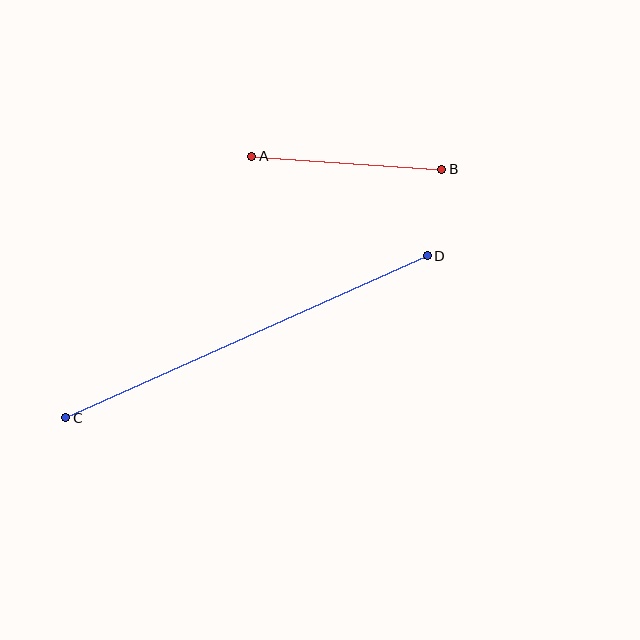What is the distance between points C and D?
The distance is approximately 396 pixels.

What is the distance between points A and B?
The distance is approximately 191 pixels.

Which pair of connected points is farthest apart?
Points C and D are farthest apart.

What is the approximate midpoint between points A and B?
The midpoint is at approximately (347, 163) pixels.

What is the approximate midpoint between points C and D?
The midpoint is at approximately (246, 337) pixels.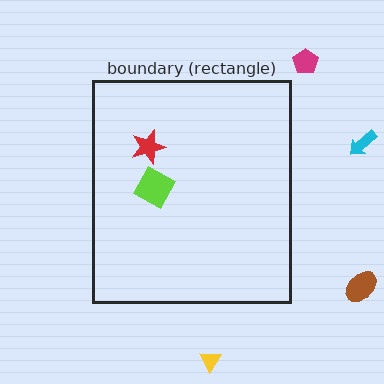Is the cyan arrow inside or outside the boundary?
Outside.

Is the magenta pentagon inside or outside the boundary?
Outside.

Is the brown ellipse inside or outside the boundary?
Outside.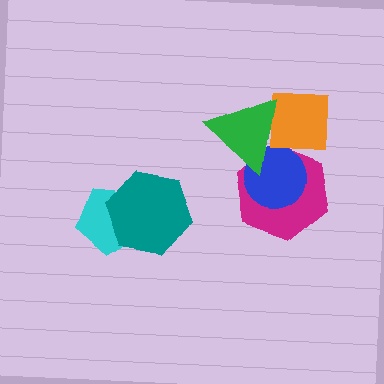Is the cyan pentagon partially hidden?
Yes, it is partially covered by another shape.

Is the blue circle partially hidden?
Yes, it is partially covered by another shape.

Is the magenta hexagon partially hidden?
Yes, it is partially covered by another shape.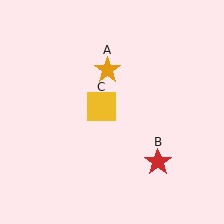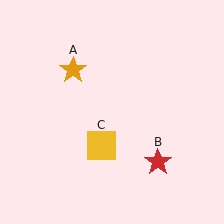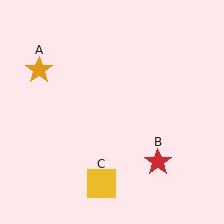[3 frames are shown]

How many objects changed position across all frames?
2 objects changed position: orange star (object A), yellow square (object C).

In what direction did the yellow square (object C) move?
The yellow square (object C) moved down.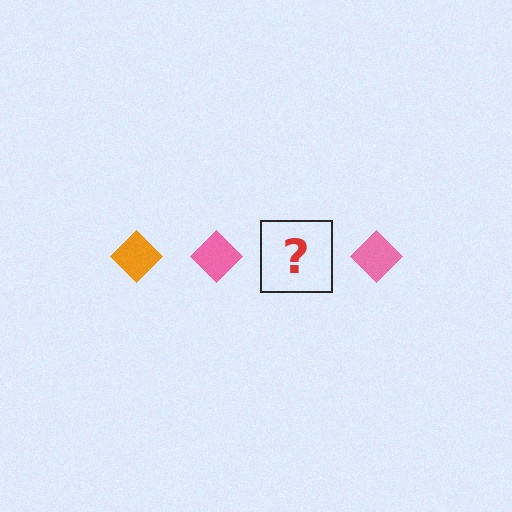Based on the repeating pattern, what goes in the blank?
The blank should be an orange diamond.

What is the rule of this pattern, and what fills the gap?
The rule is that the pattern cycles through orange, pink diamonds. The gap should be filled with an orange diamond.